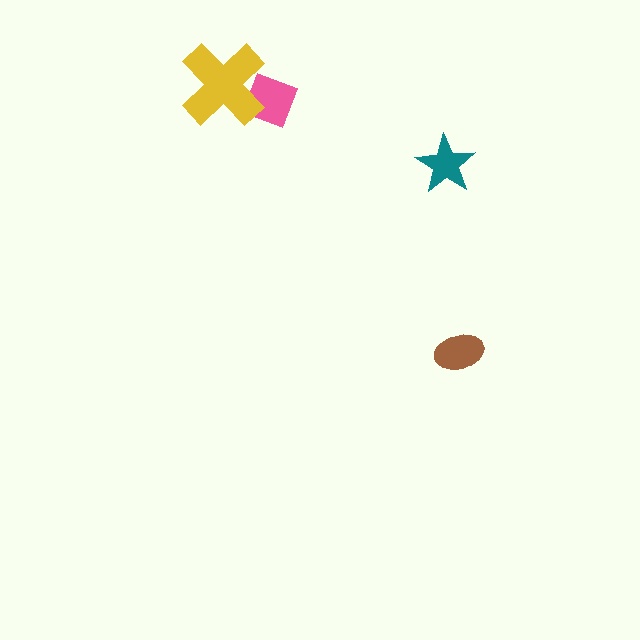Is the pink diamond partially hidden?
Yes, it is partially covered by another shape.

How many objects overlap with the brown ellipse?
0 objects overlap with the brown ellipse.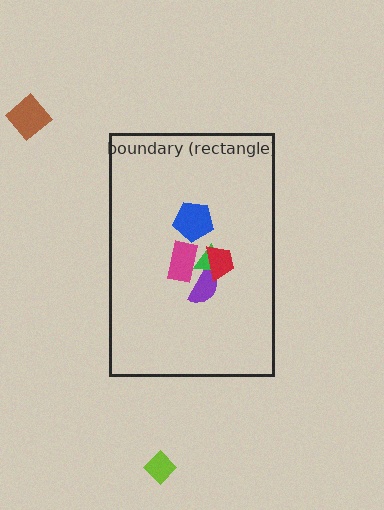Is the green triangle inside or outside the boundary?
Inside.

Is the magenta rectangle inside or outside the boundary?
Inside.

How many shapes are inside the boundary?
5 inside, 2 outside.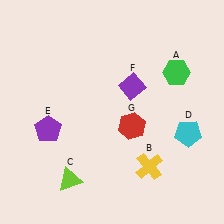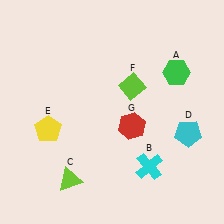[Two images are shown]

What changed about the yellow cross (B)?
In Image 1, B is yellow. In Image 2, it changed to cyan.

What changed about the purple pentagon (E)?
In Image 1, E is purple. In Image 2, it changed to yellow.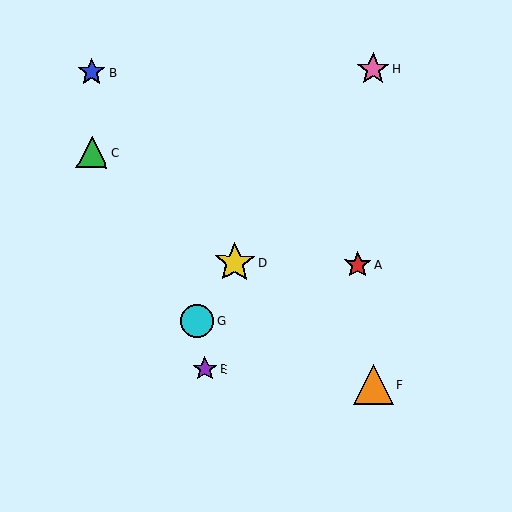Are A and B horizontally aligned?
No, A is at y≈265 and B is at y≈72.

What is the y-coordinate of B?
Object B is at y≈72.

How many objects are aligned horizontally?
2 objects (A, D) are aligned horizontally.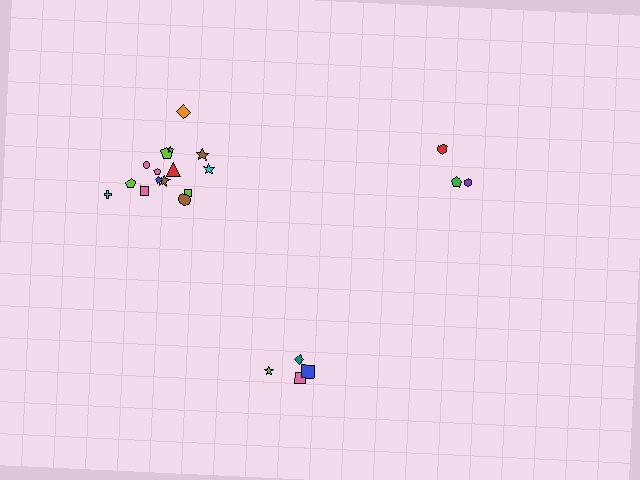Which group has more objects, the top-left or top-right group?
The top-left group.